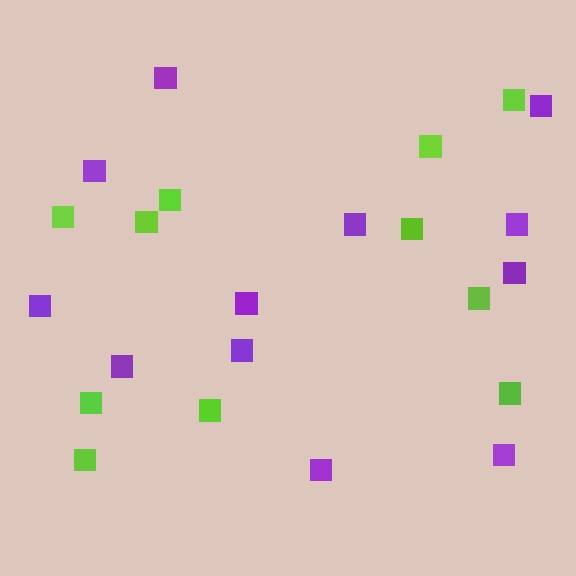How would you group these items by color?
There are 2 groups: one group of lime squares (11) and one group of purple squares (12).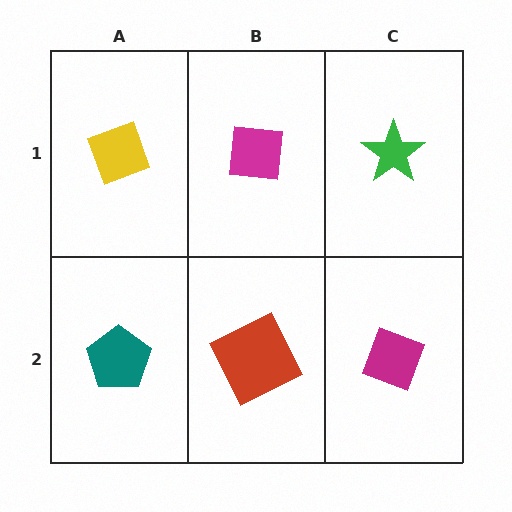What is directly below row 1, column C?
A magenta diamond.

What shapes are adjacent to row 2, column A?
A yellow diamond (row 1, column A), a red square (row 2, column B).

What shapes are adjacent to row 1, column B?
A red square (row 2, column B), a yellow diamond (row 1, column A), a green star (row 1, column C).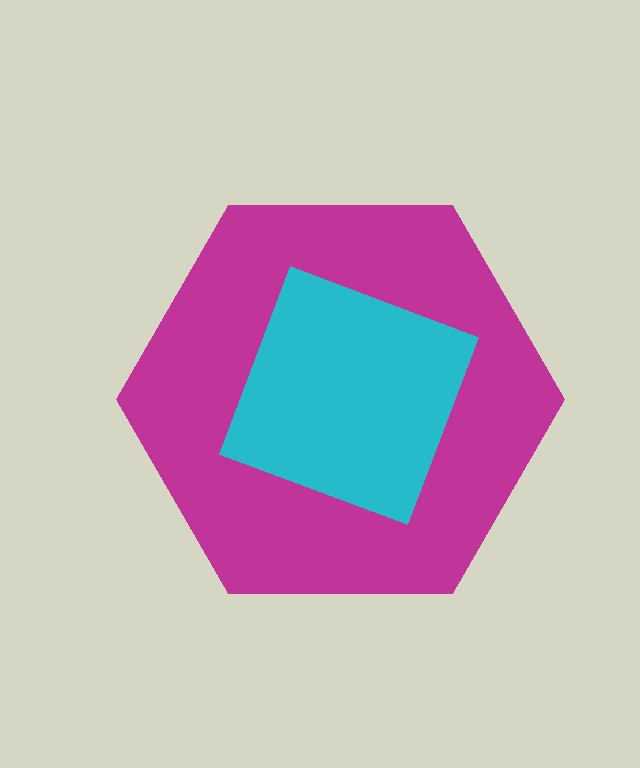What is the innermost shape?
The cyan diamond.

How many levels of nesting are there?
2.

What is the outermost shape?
The magenta hexagon.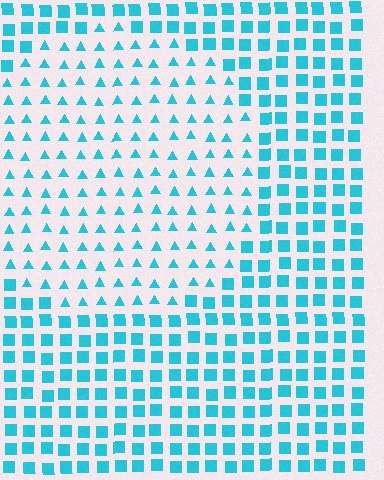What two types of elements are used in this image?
The image uses triangles inside the circle region and squares outside it.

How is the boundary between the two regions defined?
The boundary is defined by a change in element shape: triangles inside vs. squares outside. All elements share the same color and spacing.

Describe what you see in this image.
The image is filled with small cyan elements arranged in a uniform grid. A circle-shaped region contains triangles, while the surrounding area contains squares. The boundary is defined purely by the change in element shape.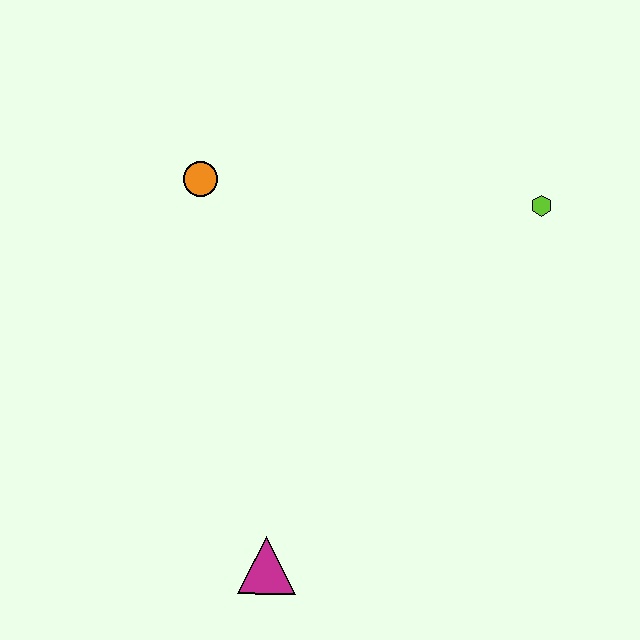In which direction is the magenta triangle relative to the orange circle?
The magenta triangle is below the orange circle.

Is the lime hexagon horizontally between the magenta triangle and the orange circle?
No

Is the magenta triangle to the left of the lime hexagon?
Yes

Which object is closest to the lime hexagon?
The orange circle is closest to the lime hexagon.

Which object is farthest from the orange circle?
The magenta triangle is farthest from the orange circle.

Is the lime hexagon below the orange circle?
Yes